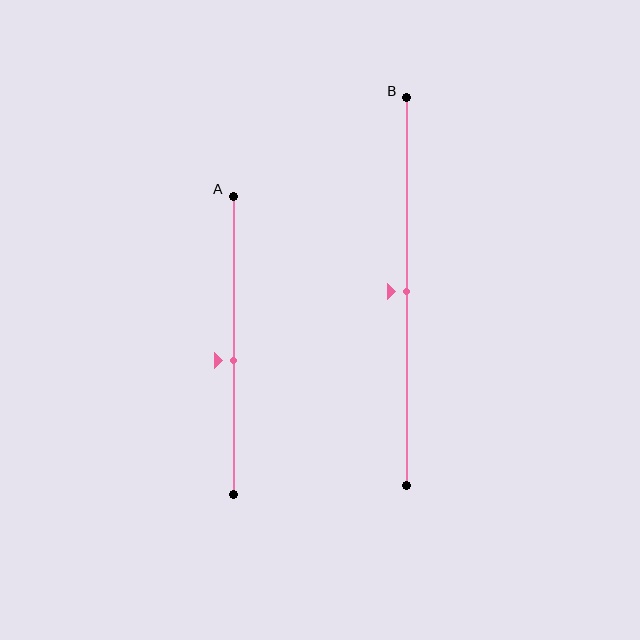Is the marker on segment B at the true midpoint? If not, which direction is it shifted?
Yes, the marker on segment B is at the true midpoint.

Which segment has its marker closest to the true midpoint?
Segment B has its marker closest to the true midpoint.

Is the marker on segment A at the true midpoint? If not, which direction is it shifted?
No, the marker on segment A is shifted downward by about 5% of the segment length.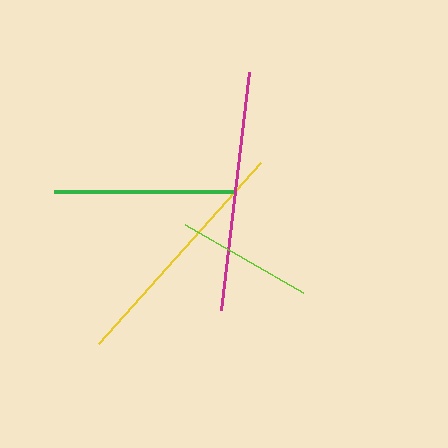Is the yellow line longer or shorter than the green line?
The yellow line is longer than the green line.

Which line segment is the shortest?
The lime line is the shortest at approximately 136 pixels.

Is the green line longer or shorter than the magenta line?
The magenta line is longer than the green line.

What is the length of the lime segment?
The lime segment is approximately 136 pixels long.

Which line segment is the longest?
The yellow line is the longest at approximately 243 pixels.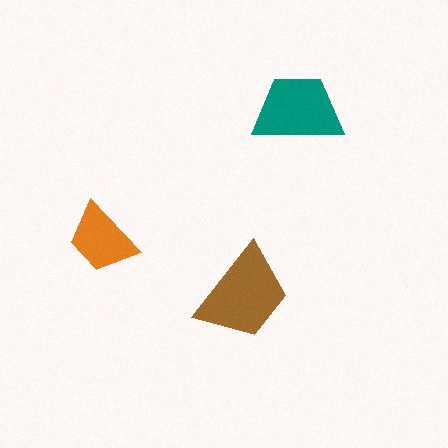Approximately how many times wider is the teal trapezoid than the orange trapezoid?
About 1.5 times wider.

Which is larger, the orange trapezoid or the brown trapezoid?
The brown one.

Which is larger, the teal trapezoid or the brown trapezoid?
The brown one.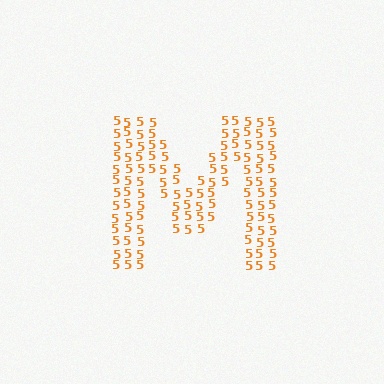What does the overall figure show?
The overall figure shows the letter M.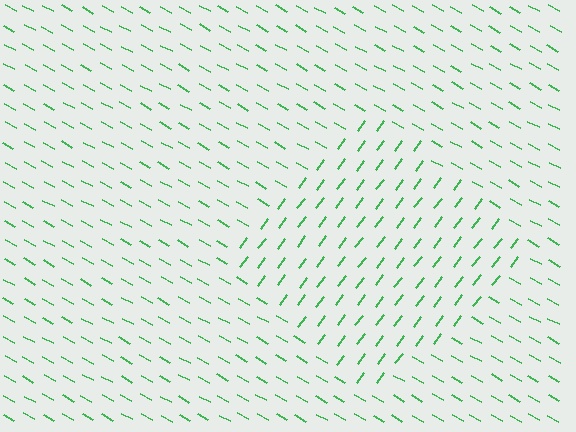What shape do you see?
I see a diamond.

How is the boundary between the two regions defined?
The boundary is defined purely by a change in line orientation (approximately 82 degrees difference). All lines are the same color and thickness.